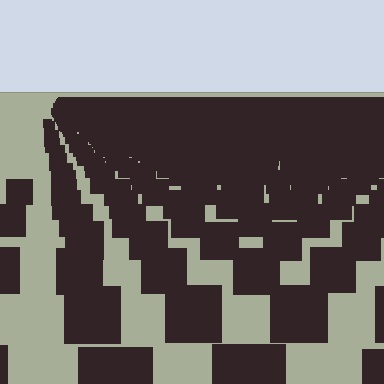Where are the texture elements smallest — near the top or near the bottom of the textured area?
Near the top.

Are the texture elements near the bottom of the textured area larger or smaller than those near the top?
Larger. Near the bottom, elements are closer to the viewer and appear at a bigger on-screen size.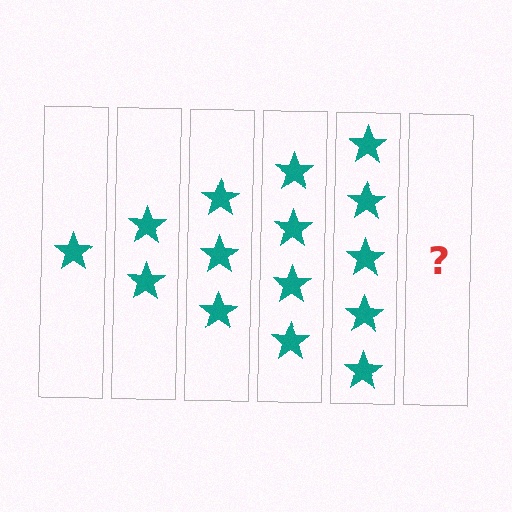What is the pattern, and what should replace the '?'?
The pattern is that each step adds one more star. The '?' should be 6 stars.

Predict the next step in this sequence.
The next step is 6 stars.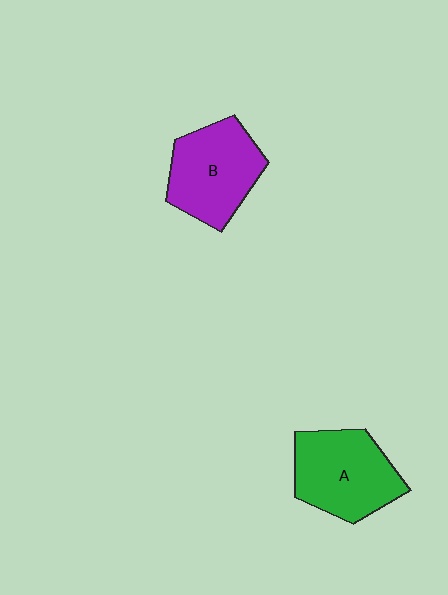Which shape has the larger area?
Shape A (green).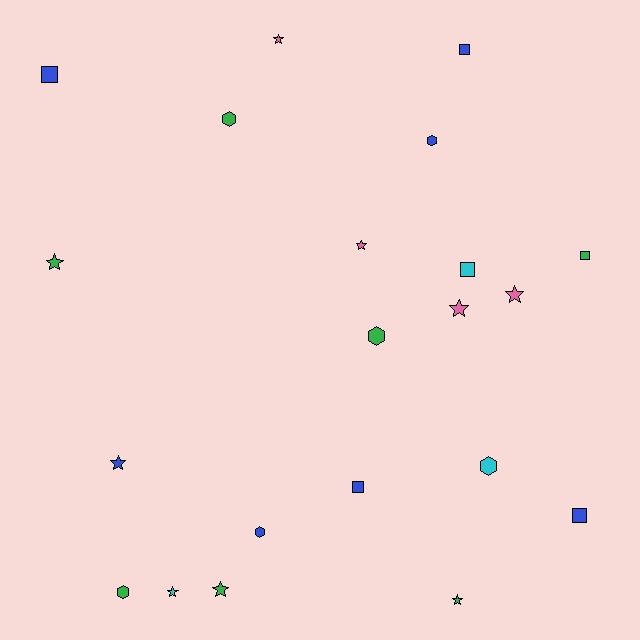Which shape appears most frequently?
Star, with 9 objects.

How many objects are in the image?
There are 21 objects.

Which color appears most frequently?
Green, with 7 objects.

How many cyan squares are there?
There is 1 cyan square.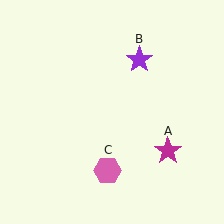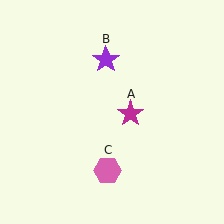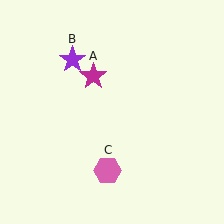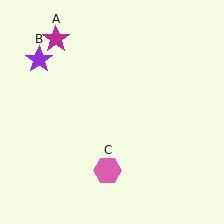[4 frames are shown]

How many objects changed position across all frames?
2 objects changed position: magenta star (object A), purple star (object B).